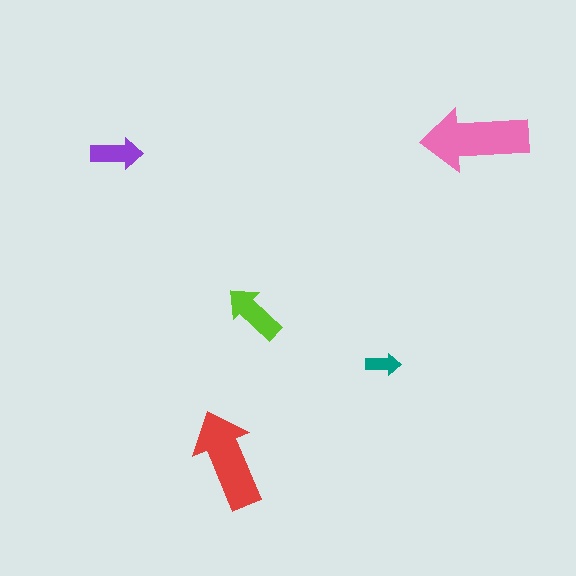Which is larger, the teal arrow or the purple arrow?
The purple one.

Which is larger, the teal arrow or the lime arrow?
The lime one.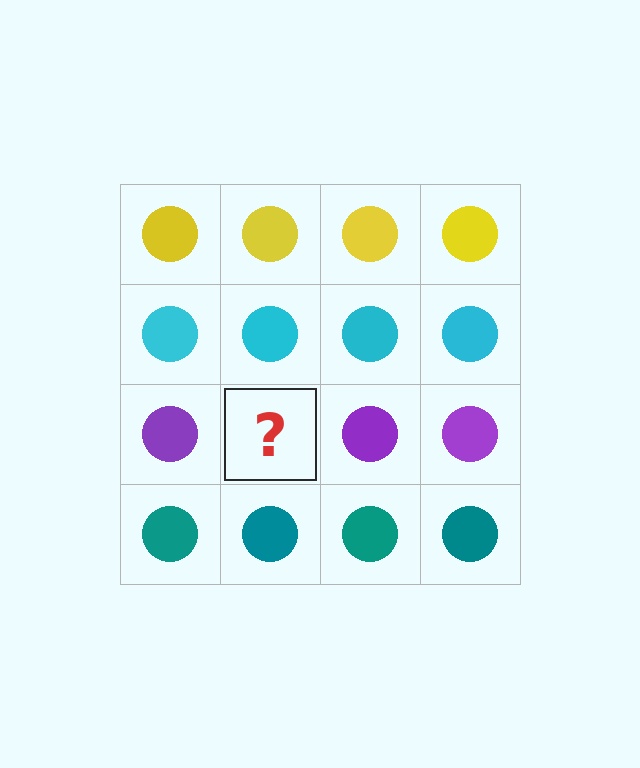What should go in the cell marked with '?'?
The missing cell should contain a purple circle.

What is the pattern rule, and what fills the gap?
The rule is that each row has a consistent color. The gap should be filled with a purple circle.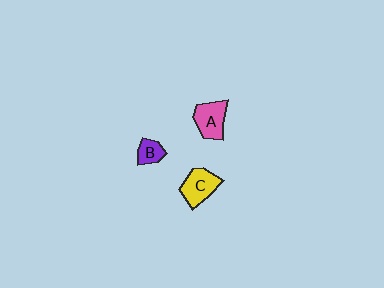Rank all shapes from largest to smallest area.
From largest to smallest: C (yellow), A (pink), B (purple).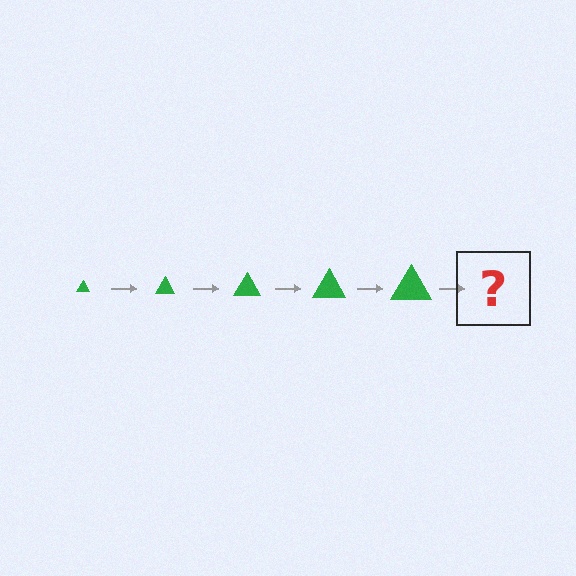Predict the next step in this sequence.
The next step is a green triangle, larger than the previous one.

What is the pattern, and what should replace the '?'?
The pattern is that the triangle gets progressively larger each step. The '?' should be a green triangle, larger than the previous one.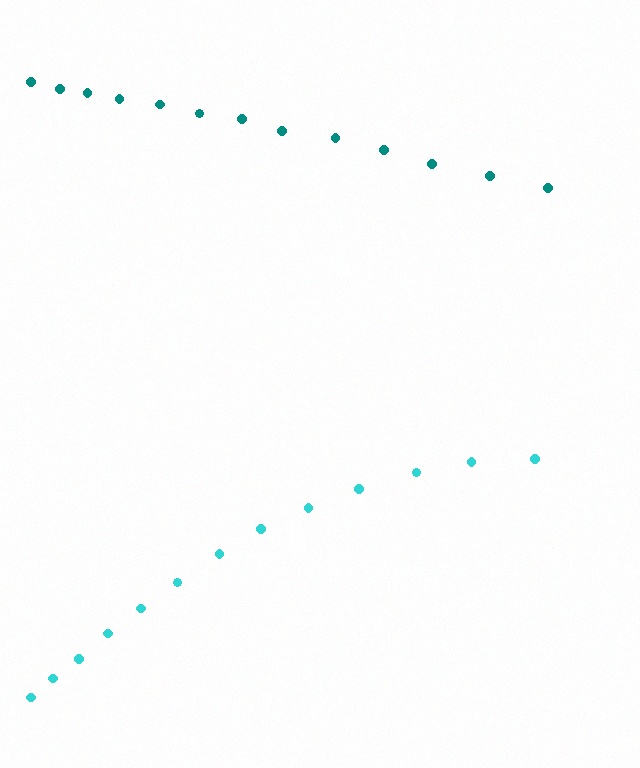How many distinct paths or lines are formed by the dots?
There are 2 distinct paths.